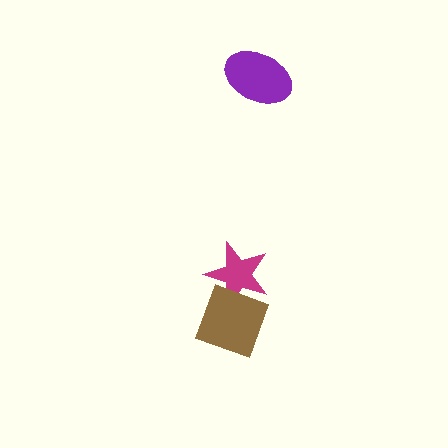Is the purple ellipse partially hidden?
No, no other shape covers it.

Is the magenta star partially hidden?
Yes, it is partially covered by another shape.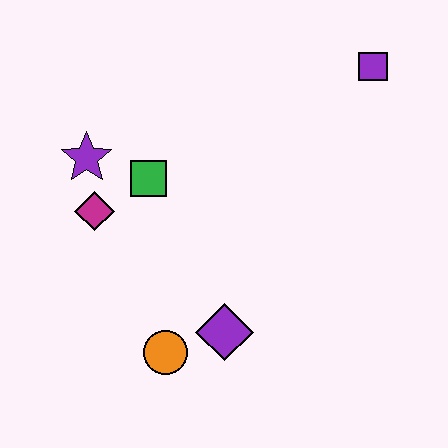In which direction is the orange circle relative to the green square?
The orange circle is below the green square.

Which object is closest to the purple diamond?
The orange circle is closest to the purple diamond.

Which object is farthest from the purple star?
The purple square is farthest from the purple star.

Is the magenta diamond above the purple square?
No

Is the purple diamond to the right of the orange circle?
Yes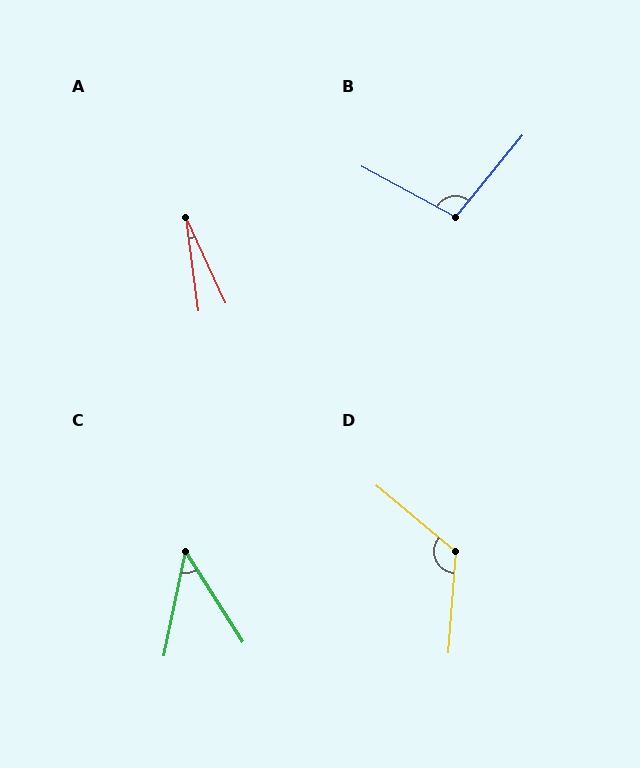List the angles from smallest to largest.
A (17°), C (44°), B (101°), D (126°).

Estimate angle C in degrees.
Approximately 44 degrees.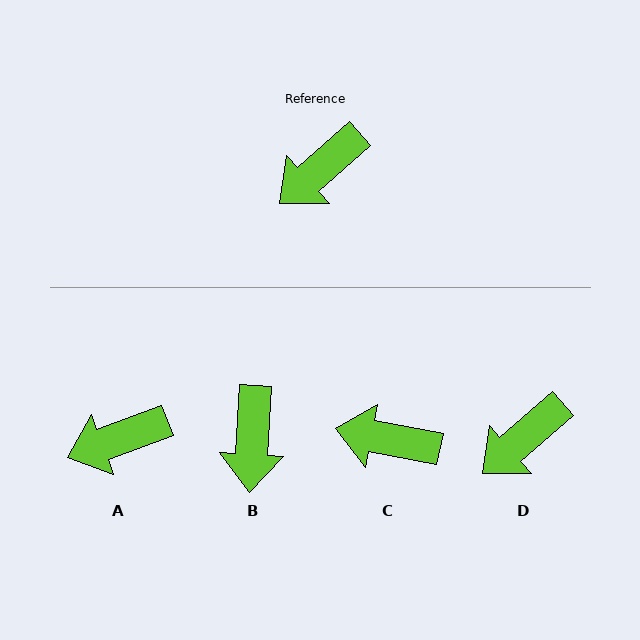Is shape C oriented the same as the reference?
No, it is off by about 52 degrees.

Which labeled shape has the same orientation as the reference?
D.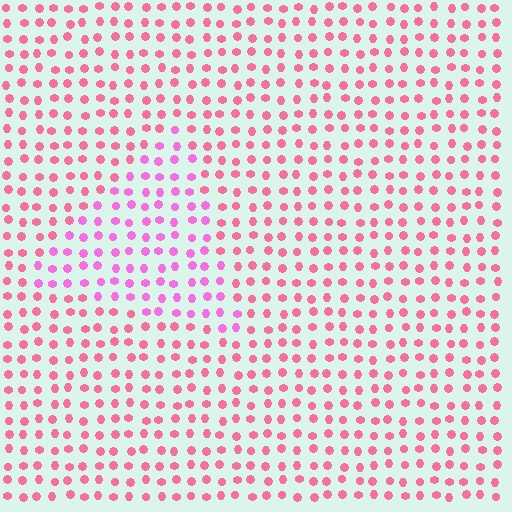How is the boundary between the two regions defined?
The boundary is defined purely by a slight shift in hue (about 30 degrees). Spacing, size, and orientation are identical on both sides.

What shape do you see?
I see a triangle.